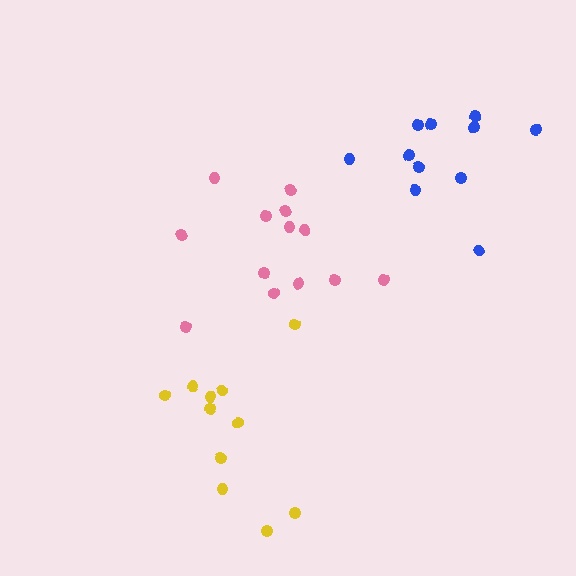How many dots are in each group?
Group 1: 13 dots, Group 2: 11 dots, Group 3: 11 dots (35 total).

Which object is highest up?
The blue cluster is topmost.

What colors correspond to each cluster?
The clusters are colored: pink, yellow, blue.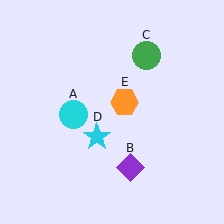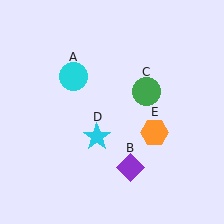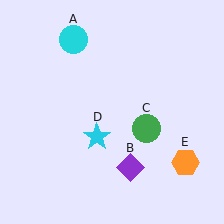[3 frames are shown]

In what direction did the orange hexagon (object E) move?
The orange hexagon (object E) moved down and to the right.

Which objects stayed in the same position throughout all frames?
Purple diamond (object B) and cyan star (object D) remained stationary.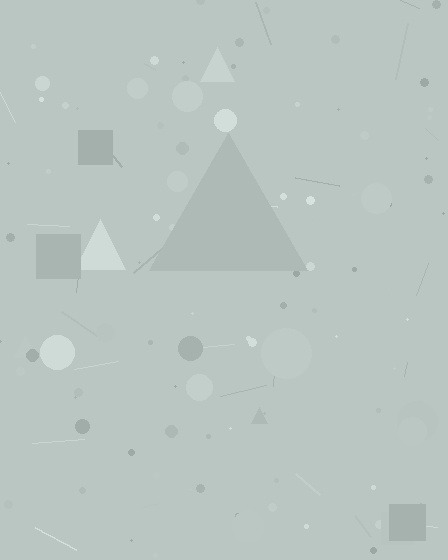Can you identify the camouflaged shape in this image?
The camouflaged shape is a triangle.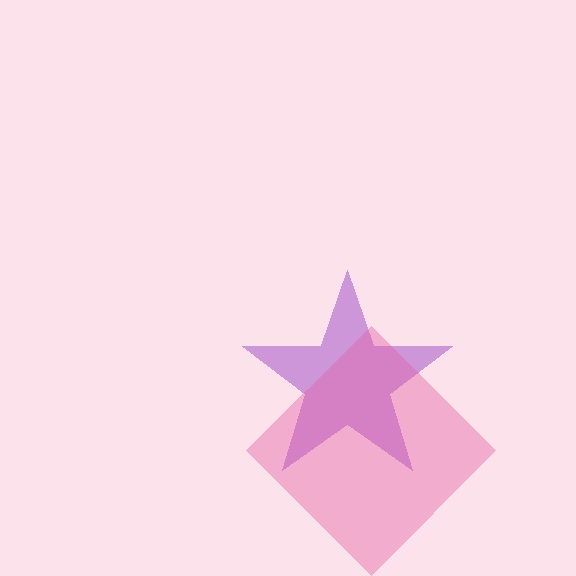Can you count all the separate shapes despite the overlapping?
Yes, there are 2 separate shapes.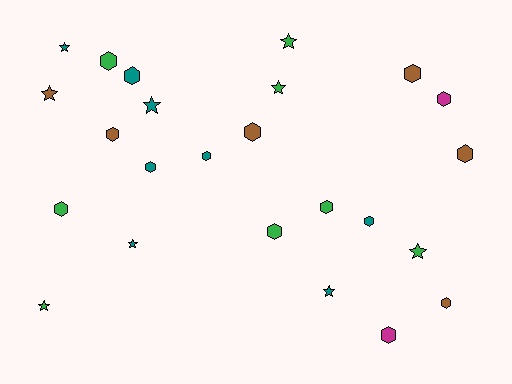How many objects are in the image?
There are 24 objects.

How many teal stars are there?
There are 4 teal stars.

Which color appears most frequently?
Green, with 8 objects.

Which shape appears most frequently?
Hexagon, with 15 objects.